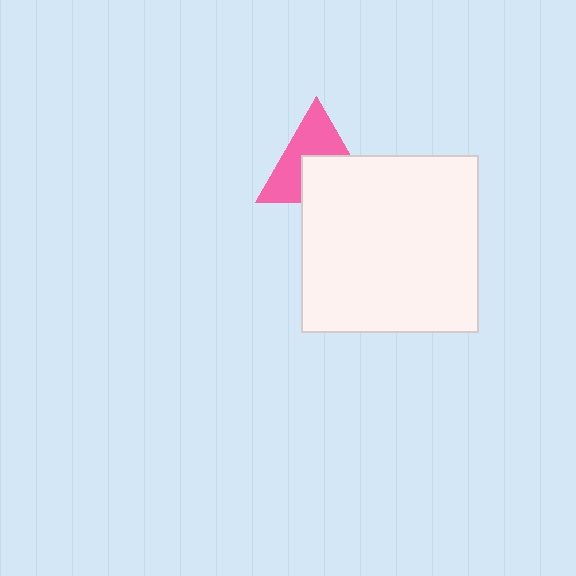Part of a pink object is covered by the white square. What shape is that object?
It is a triangle.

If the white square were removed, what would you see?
You would see the complete pink triangle.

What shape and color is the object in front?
The object in front is a white square.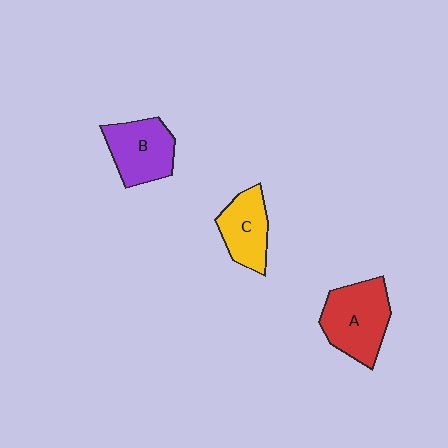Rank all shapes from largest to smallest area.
From largest to smallest: A (red), B (purple), C (yellow).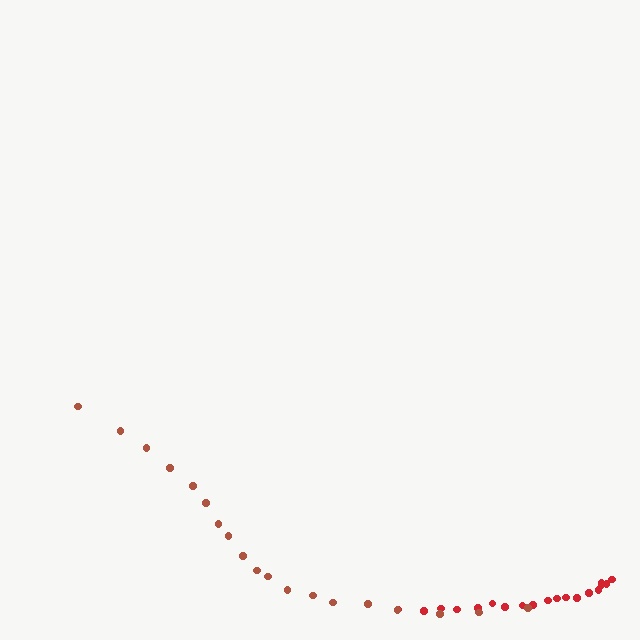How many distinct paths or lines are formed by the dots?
There are 2 distinct paths.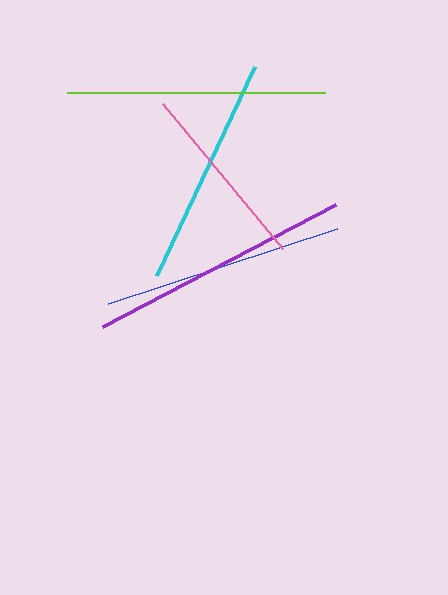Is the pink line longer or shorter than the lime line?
The lime line is longer than the pink line.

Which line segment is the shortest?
The pink line is the shortest at approximately 188 pixels.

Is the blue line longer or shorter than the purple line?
The purple line is longer than the blue line.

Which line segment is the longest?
The purple line is the longest at approximately 263 pixels.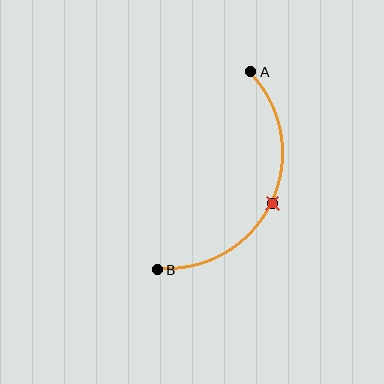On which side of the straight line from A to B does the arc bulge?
The arc bulges to the right of the straight line connecting A and B.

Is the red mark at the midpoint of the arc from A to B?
Yes. The red mark lies on the arc at equal arc-length from both A and B — it is the arc midpoint.